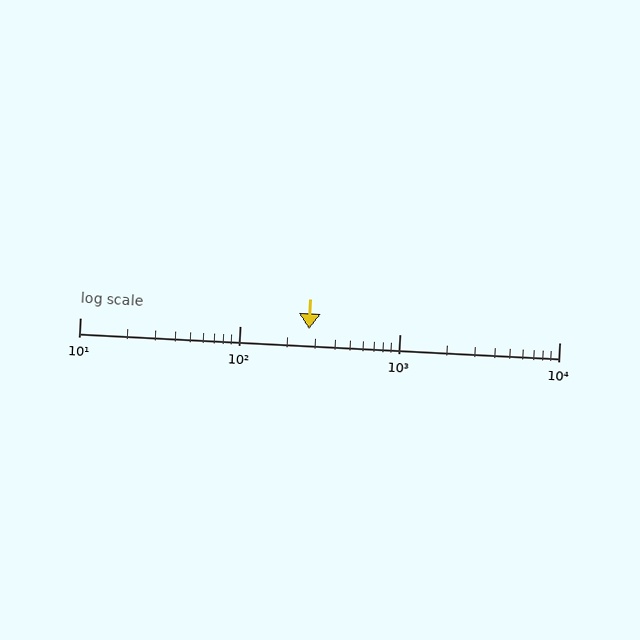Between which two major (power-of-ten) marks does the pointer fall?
The pointer is between 100 and 1000.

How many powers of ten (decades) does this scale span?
The scale spans 3 decades, from 10 to 10000.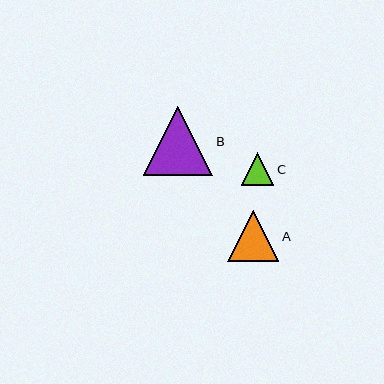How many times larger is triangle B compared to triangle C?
Triangle B is approximately 2.1 times the size of triangle C.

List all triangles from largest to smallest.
From largest to smallest: B, A, C.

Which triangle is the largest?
Triangle B is the largest with a size of approximately 70 pixels.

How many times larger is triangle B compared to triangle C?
Triangle B is approximately 2.1 times the size of triangle C.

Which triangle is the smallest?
Triangle C is the smallest with a size of approximately 33 pixels.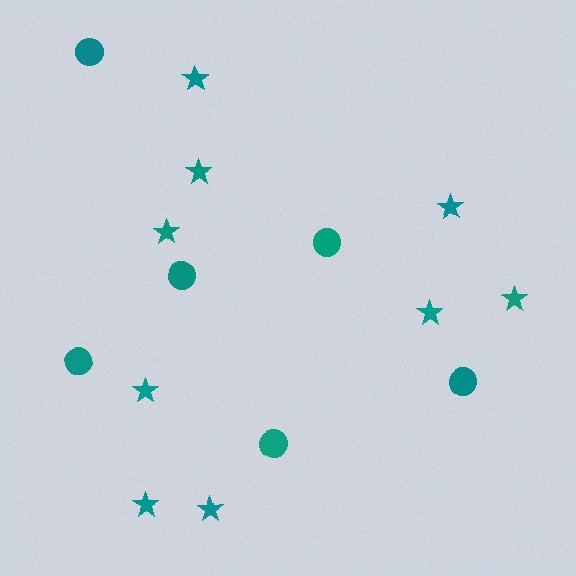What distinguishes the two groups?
There are 2 groups: one group of stars (9) and one group of circles (6).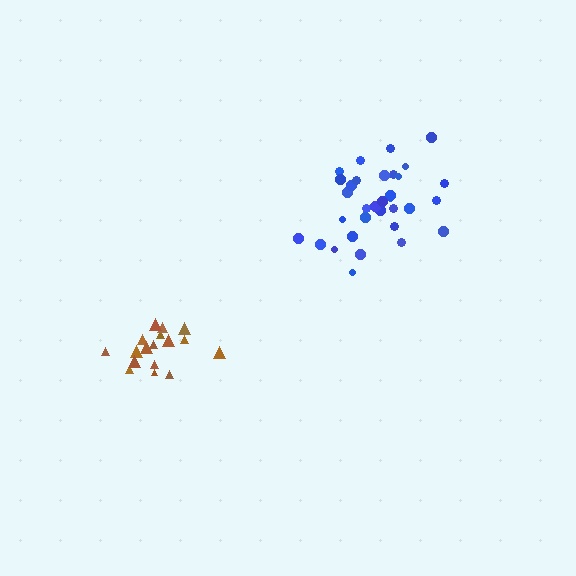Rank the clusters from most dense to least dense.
brown, blue.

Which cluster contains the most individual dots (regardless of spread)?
Blue (33).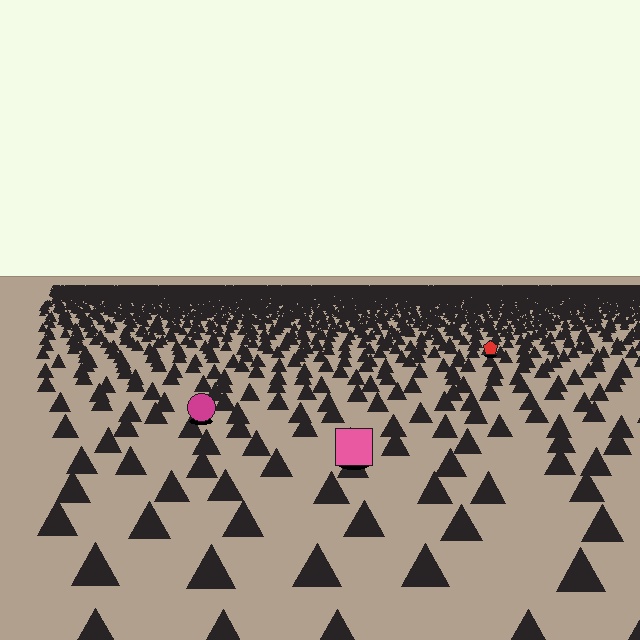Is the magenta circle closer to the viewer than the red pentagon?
Yes. The magenta circle is closer — you can tell from the texture gradient: the ground texture is coarser near it.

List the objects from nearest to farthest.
From nearest to farthest: the pink square, the magenta circle, the red pentagon.